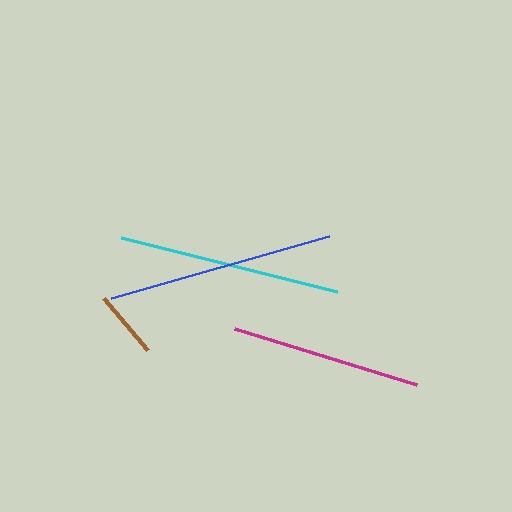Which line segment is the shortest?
The brown line is the shortest at approximately 69 pixels.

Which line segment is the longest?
The blue line is the longest at approximately 226 pixels.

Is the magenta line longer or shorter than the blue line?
The blue line is longer than the magenta line.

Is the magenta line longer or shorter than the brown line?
The magenta line is longer than the brown line.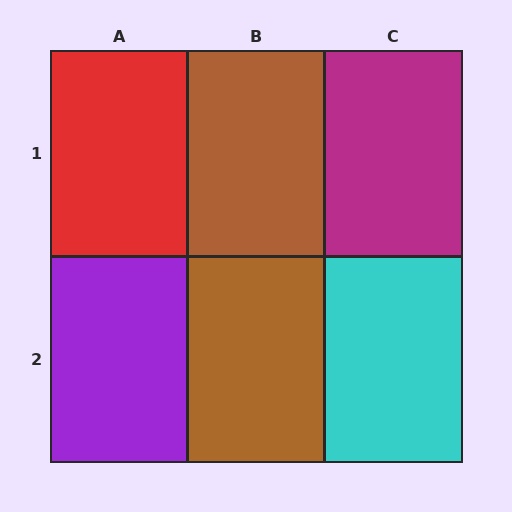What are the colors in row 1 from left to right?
Red, brown, magenta.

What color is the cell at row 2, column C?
Cyan.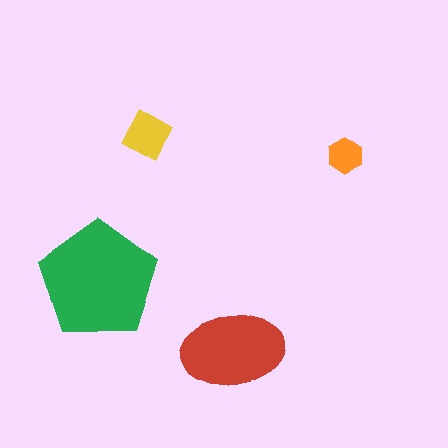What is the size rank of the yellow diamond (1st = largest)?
3rd.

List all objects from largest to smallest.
The green pentagon, the red ellipse, the yellow diamond, the orange hexagon.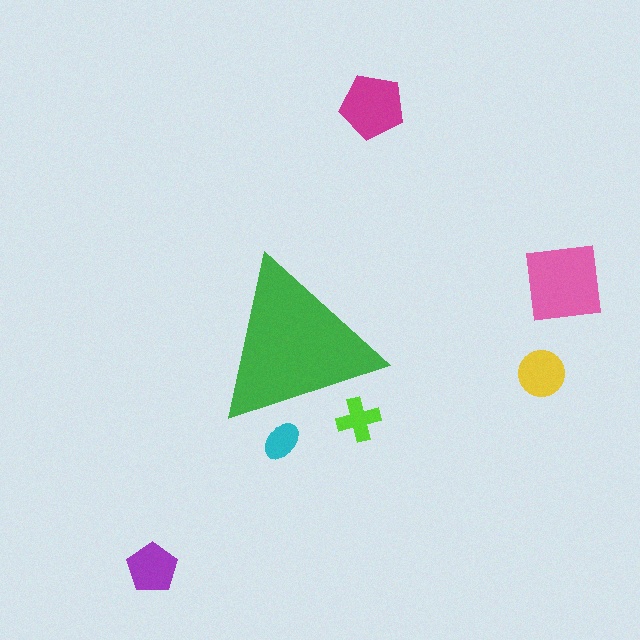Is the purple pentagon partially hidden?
No, the purple pentagon is fully visible.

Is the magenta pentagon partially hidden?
No, the magenta pentagon is fully visible.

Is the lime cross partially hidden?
Yes, the lime cross is partially hidden behind the green triangle.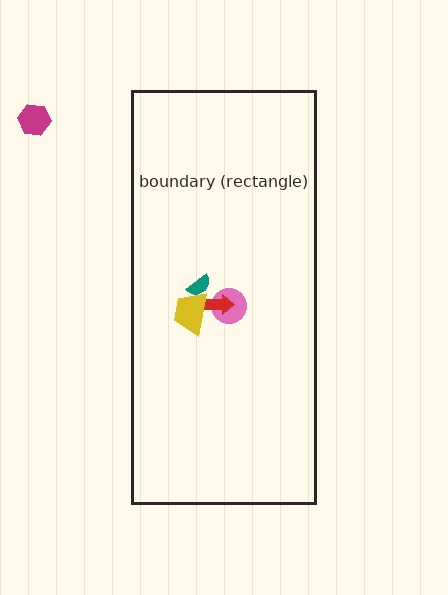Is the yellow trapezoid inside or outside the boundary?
Inside.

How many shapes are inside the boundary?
4 inside, 1 outside.